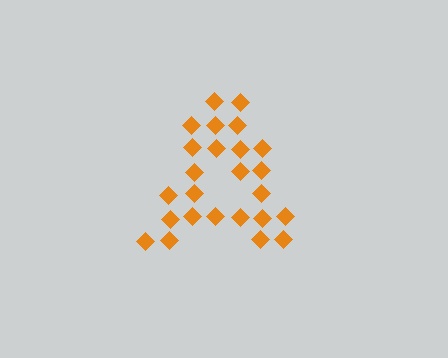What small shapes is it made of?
It is made of small diamonds.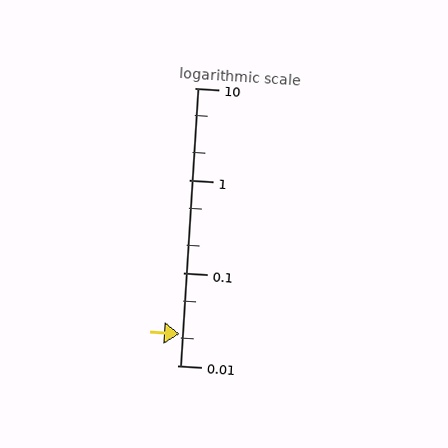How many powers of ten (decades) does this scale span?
The scale spans 3 decades, from 0.01 to 10.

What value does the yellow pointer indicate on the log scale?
The pointer indicates approximately 0.022.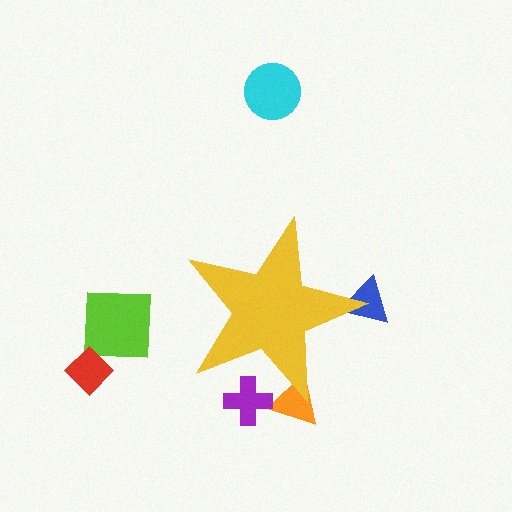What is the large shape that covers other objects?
A yellow star.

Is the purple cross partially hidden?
Yes, the purple cross is partially hidden behind the yellow star.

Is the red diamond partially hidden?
No, the red diamond is fully visible.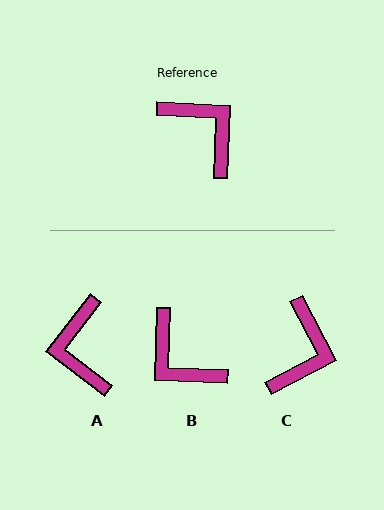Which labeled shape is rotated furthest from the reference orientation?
B, about 179 degrees away.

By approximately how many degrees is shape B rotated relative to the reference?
Approximately 179 degrees clockwise.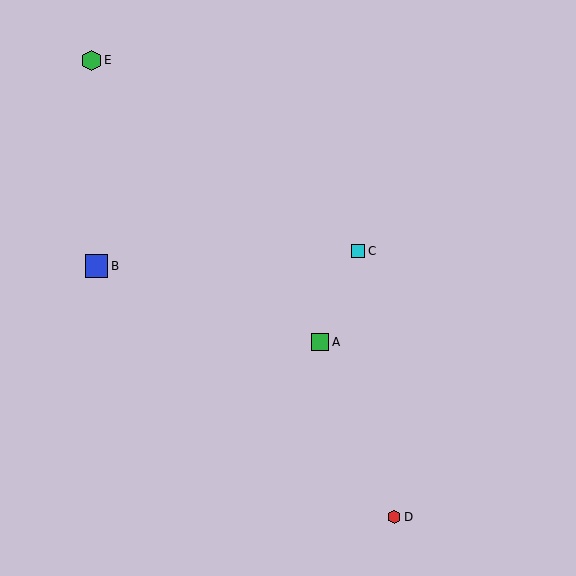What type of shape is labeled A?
Shape A is a green square.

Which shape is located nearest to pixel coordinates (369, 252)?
The cyan square (labeled C) at (358, 251) is nearest to that location.